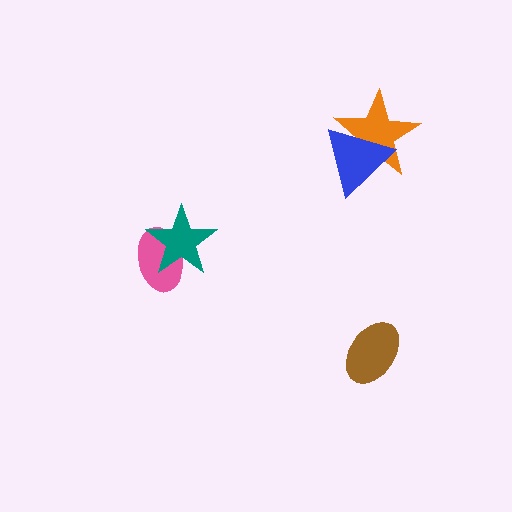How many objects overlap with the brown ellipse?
0 objects overlap with the brown ellipse.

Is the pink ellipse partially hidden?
Yes, it is partially covered by another shape.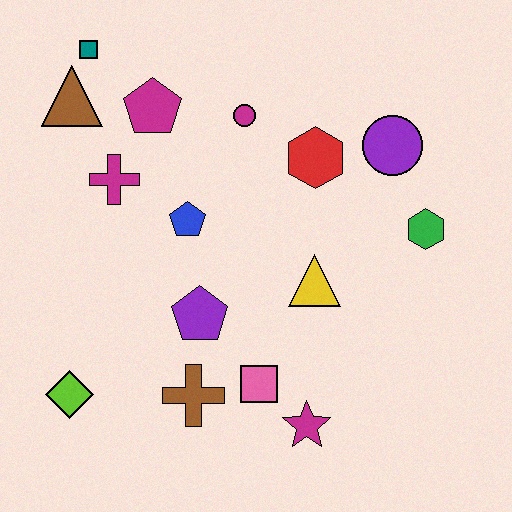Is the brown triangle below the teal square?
Yes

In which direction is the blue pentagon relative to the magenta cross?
The blue pentagon is to the right of the magenta cross.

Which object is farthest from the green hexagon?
The lime diamond is farthest from the green hexagon.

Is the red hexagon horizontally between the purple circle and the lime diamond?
Yes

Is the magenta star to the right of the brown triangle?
Yes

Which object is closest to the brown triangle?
The teal square is closest to the brown triangle.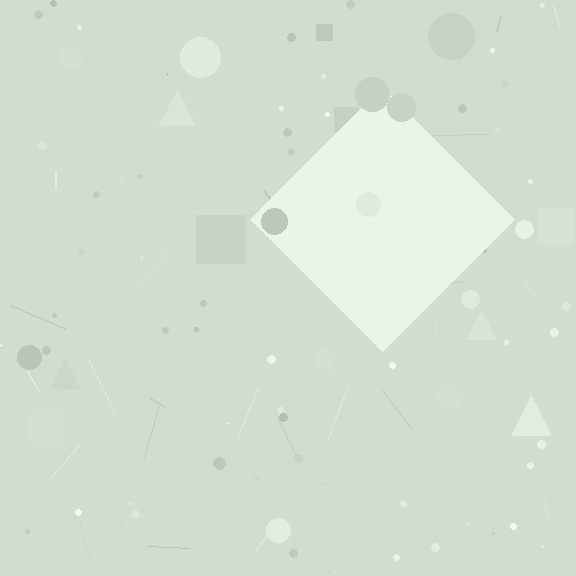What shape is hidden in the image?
A diamond is hidden in the image.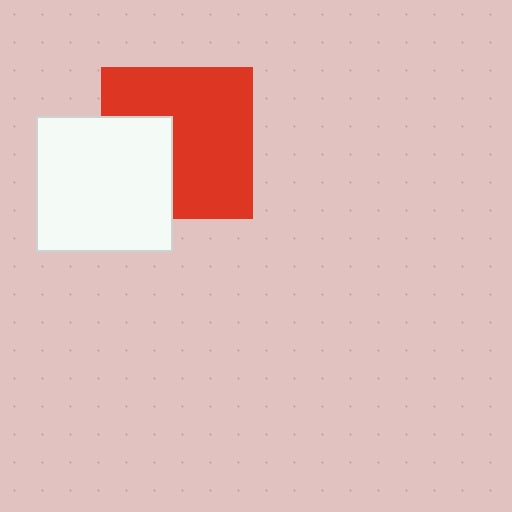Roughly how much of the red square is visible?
Most of it is visible (roughly 68%).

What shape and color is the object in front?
The object in front is a white square.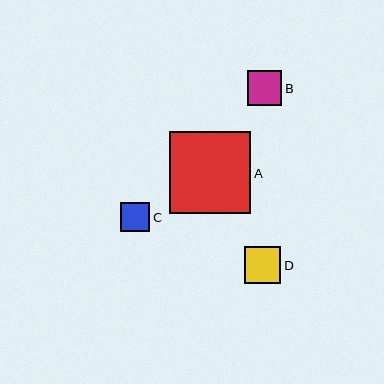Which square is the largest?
Square A is the largest with a size of approximately 82 pixels.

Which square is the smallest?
Square C is the smallest with a size of approximately 29 pixels.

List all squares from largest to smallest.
From largest to smallest: A, D, B, C.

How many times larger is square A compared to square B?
Square A is approximately 2.4 times the size of square B.